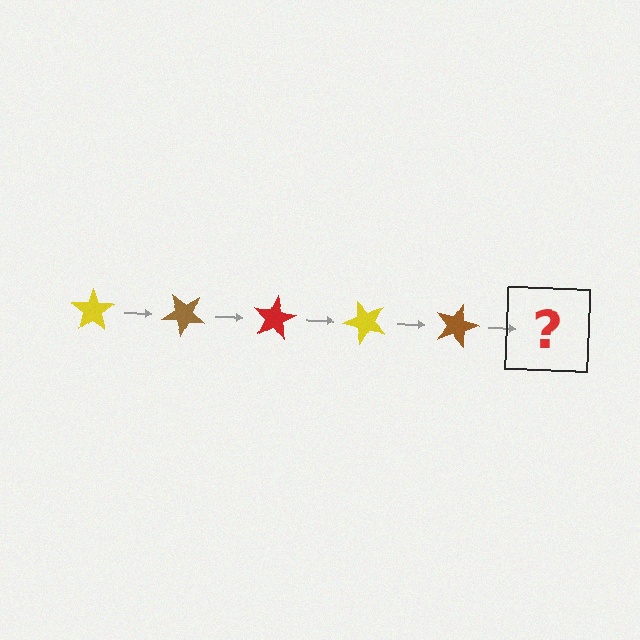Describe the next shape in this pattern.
It should be a red star, rotated 200 degrees from the start.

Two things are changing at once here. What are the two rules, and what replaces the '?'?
The two rules are that it rotates 40 degrees each step and the color cycles through yellow, brown, and red. The '?' should be a red star, rotated 200 degrees from the start.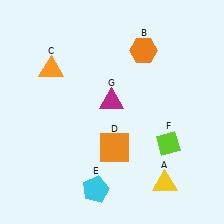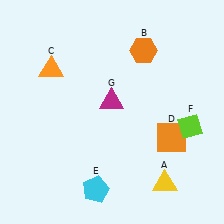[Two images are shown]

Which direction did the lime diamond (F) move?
The lime diamond (F) moved right.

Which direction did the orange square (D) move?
The orange square (D) moved right.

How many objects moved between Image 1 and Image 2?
2 objects moved between the two images.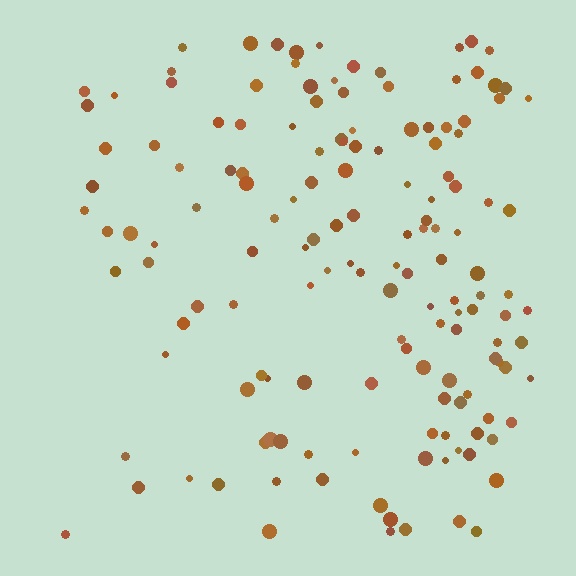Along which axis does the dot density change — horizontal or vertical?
Horizontal.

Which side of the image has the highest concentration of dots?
The right.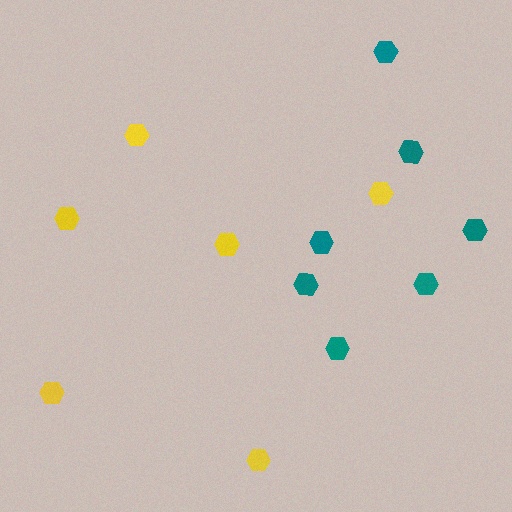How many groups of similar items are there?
There are 2 groups: one group of yellow hexagons (6) and one group of teal hexagons (7).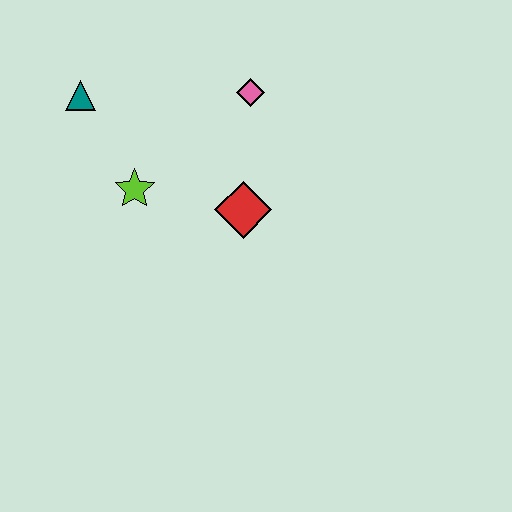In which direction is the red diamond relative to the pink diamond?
The red diamond is below the pink diamond.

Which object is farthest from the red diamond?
The teal triangle is farthest from the red diamond.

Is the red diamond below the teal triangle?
Yes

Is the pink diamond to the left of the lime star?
No